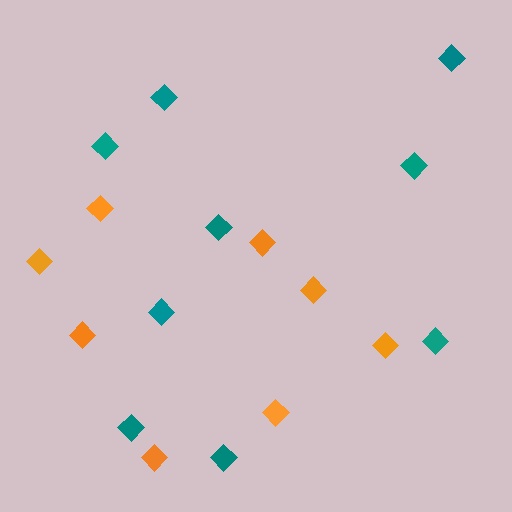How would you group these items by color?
There are 2 groups: one group of orange diamonds (8) and one group of teal diamonds (9).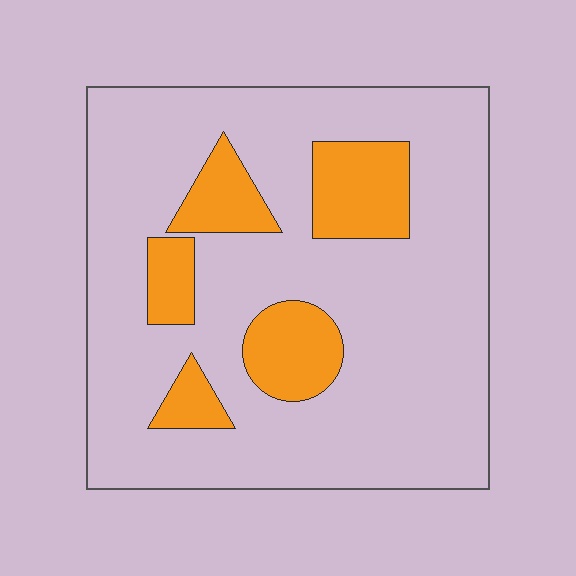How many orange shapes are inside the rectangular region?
5.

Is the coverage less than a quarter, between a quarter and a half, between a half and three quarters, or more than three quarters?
Less than a quarter.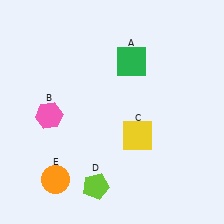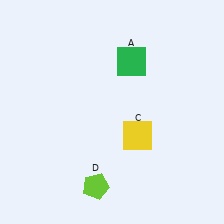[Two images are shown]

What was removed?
The orange circle (E), the pink hexagon (B) were removed in Image 2.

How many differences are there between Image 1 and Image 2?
There are 2 differences between the two images.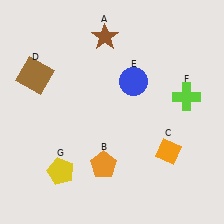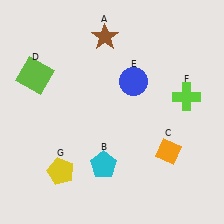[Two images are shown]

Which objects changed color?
B changed from orange to cyan. D changed from brown to lime.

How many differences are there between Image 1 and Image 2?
There are 2 differences between the two images.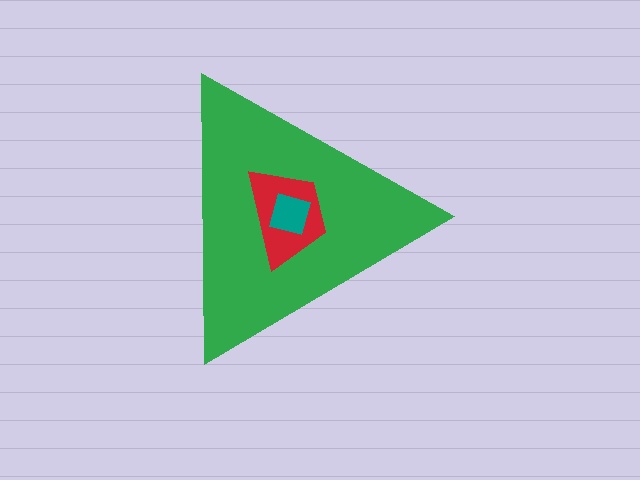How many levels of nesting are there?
3.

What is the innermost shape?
The teal square.